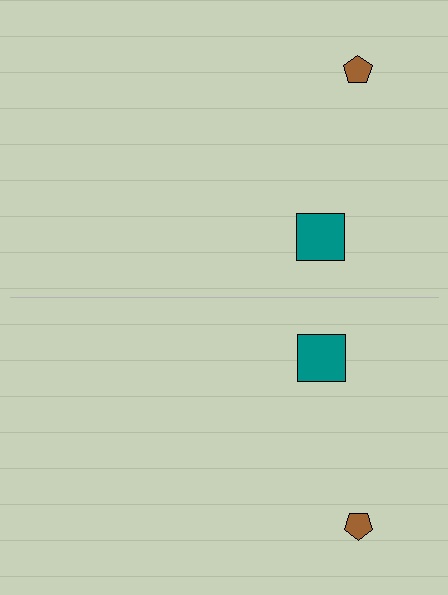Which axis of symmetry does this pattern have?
The pattern has a horizontal axis of symmetry running through the center of the image.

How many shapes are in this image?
There are 4 shapes in this image.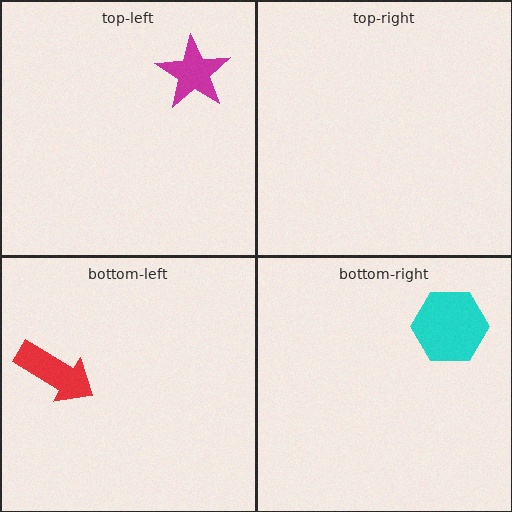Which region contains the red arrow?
The bottom-left region.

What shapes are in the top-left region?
The magenta star.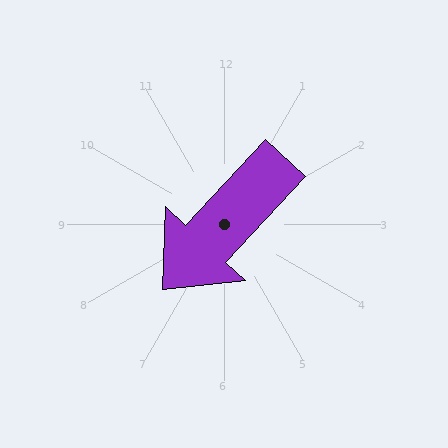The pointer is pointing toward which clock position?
Roughly 7 o'clock.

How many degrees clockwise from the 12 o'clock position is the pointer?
Approximately 223 degrees.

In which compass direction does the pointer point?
Southwest.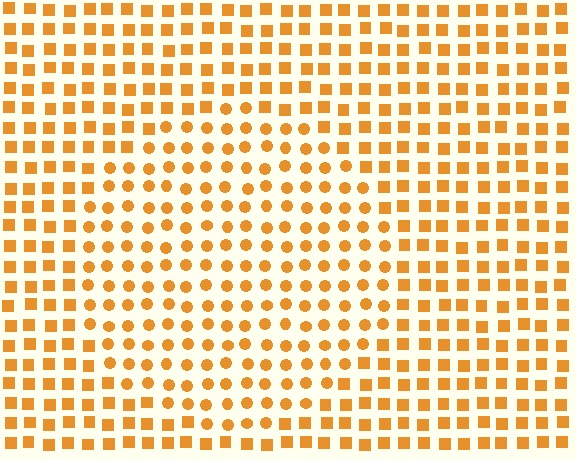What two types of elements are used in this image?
The image uses circles inside the circle region and squares outside it.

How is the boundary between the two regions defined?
The boundary is defined by a change in element shape: circles inside vs. squares outside. All elements share the same color and spacing.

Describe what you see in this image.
The image is filled with small orange elements arranged in a uniform grid. A circle-shaped region contains circles, while the surrounding area contains squares. The boundary is defined purely by the change in element shape.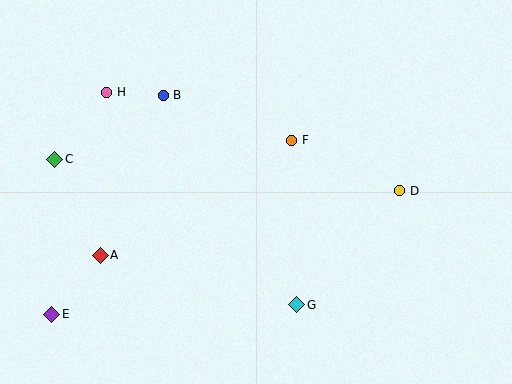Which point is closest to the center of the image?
Point F at (292, 140) is closest to the center.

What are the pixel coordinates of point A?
Point A is at (100, 255).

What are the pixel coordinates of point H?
Point H is at (107, 92).